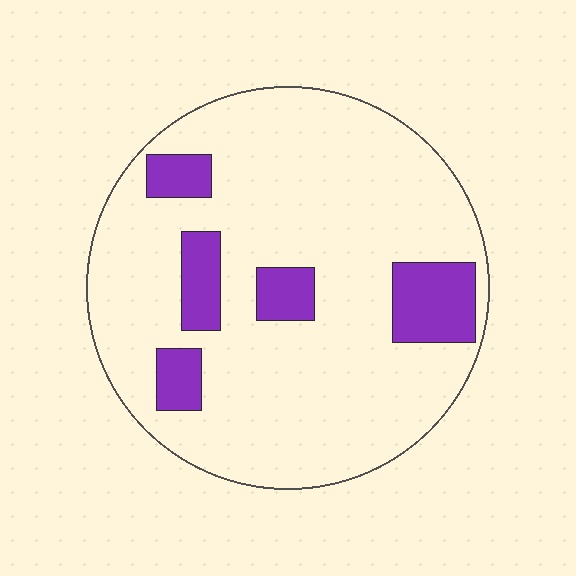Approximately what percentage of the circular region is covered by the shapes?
Approximately 15%.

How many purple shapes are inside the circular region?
5.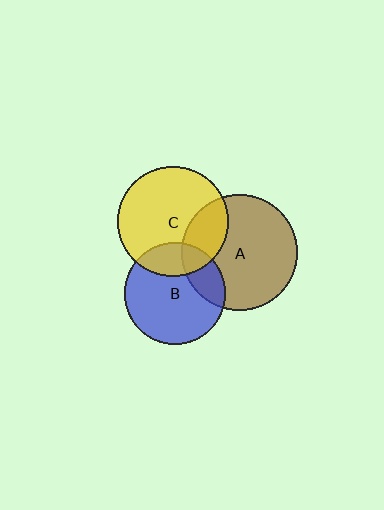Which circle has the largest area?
Circle A (brown).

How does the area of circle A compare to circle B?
Approximately 1.3 times.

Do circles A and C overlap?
Yes.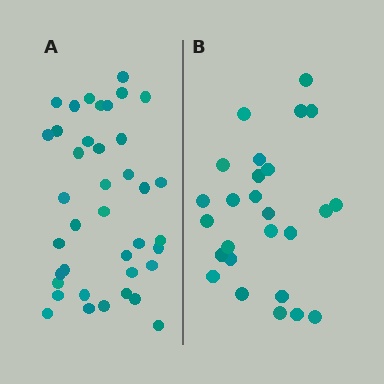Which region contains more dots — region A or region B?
Region A (the left region) has more dots.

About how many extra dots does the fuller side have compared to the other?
Region A has approximately 15 more dots than region B.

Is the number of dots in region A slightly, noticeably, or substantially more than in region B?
Region A has substantially more. The ratio is roughly 1.5 to 1.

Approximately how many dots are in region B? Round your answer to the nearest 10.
About 30 dots. (The exact count is 26, which rounds to 30.)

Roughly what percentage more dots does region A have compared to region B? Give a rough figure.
About 50% more.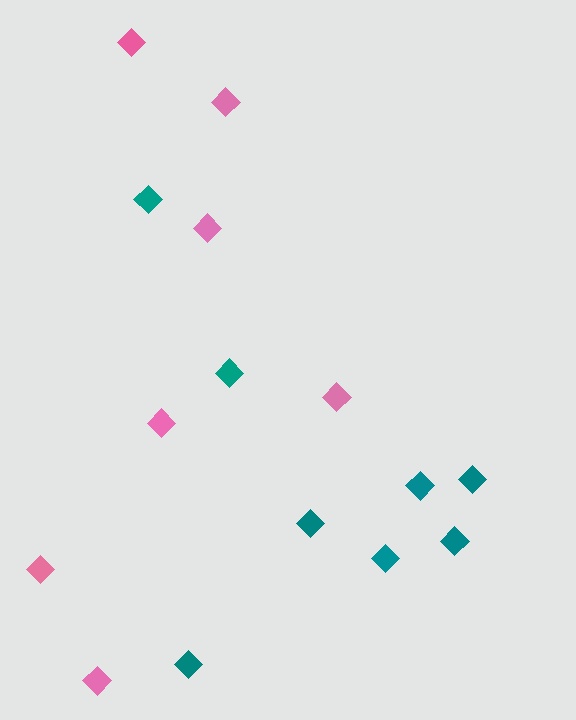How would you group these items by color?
There are 2 groups: one group of teal diamonds (8) and one group of pink diamonds (7).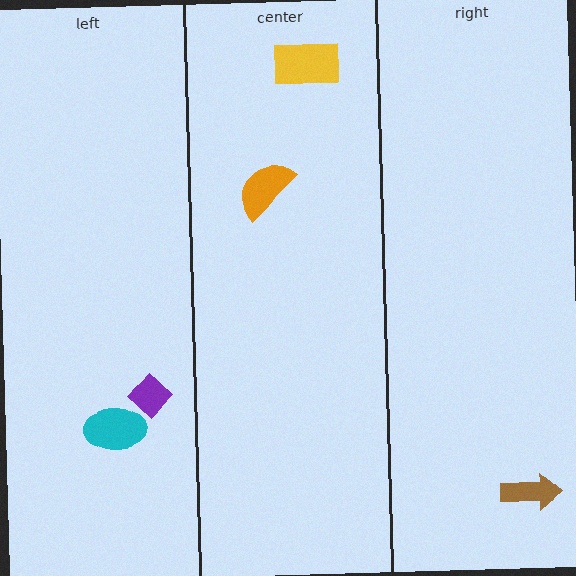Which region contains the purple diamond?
The left region.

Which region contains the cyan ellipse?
The left region.